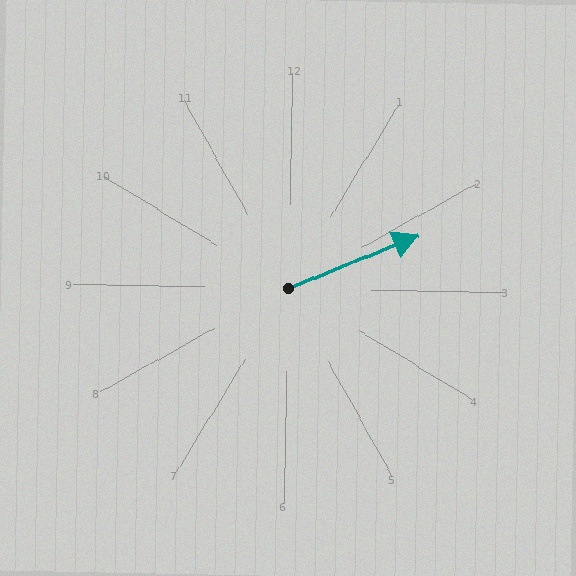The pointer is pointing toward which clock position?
Roughly 2 o'clock.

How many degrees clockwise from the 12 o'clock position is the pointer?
Approximately 67 degrees.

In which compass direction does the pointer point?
Northeast.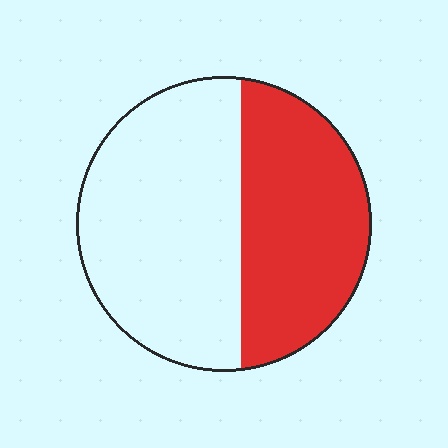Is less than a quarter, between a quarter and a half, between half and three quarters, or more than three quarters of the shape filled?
Between a quarter and a half.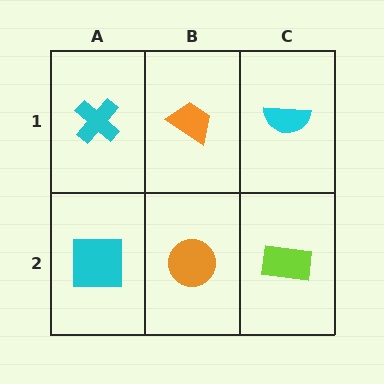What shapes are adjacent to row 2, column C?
A cyan semicircle (row 1, column C), an orange circle (row 2, column B).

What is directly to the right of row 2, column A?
An orange circle.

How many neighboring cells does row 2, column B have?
3.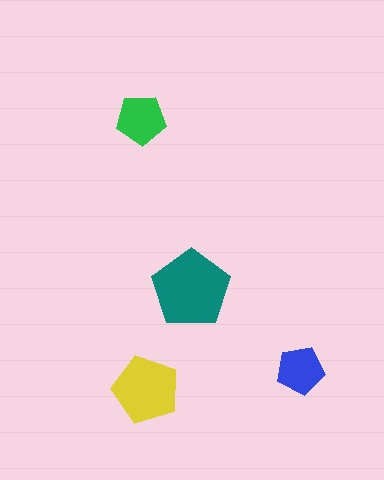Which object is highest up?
The green pentagon is topmost.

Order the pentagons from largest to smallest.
the teal one, the yellow one, the green one, the blue one.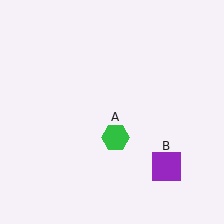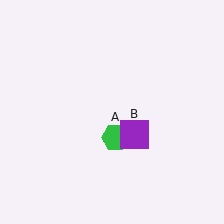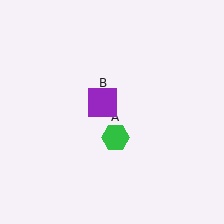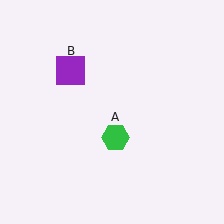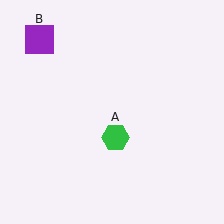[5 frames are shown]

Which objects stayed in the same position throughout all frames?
Green hexagon (object A) remained stationary.